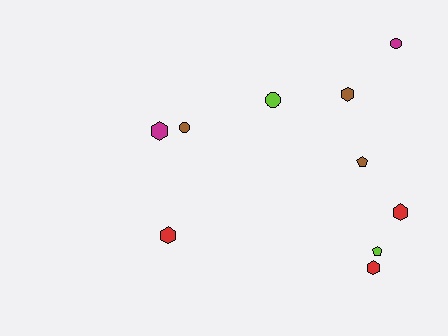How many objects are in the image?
There are 10 objects.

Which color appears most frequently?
Brown, with 3 objects.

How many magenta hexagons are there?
There is 1 magenta hexagon.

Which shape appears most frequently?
Hexagon, with 5 objects.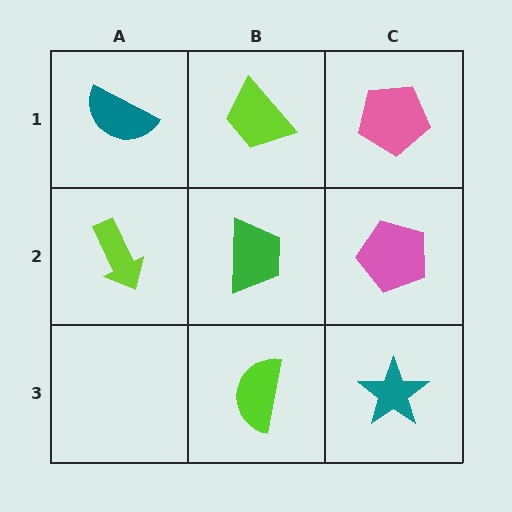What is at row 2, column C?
A pink pentagon.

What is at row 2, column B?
A green trapezoid.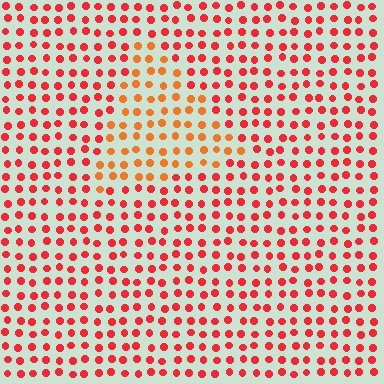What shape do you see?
I see a triangle.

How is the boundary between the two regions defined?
The boundary is defined purely by a slight shift in hue (about 29 degrees). Spacing, size, and orientation are identical on both sides.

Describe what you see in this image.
The image is filled with small red elements in a uniform arrangement. A triangle-shaped region is visible where the elements are tinted to a slightly different hue, forming a subtle color boundary.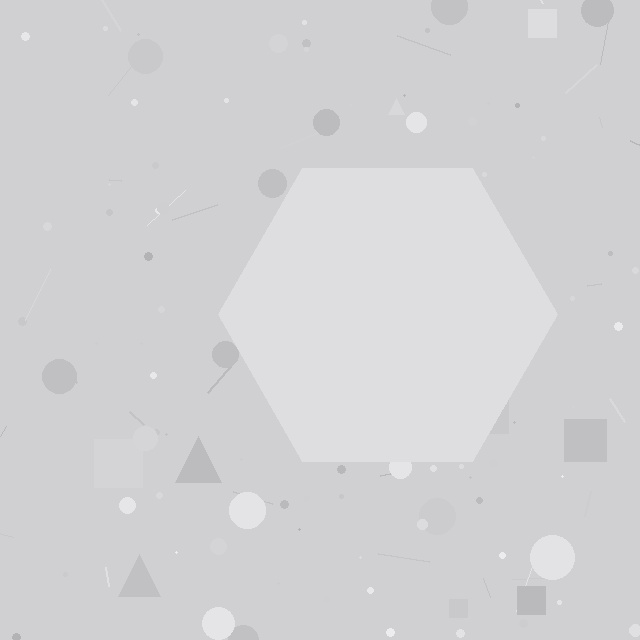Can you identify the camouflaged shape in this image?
The camouflaged shape is a hexagon.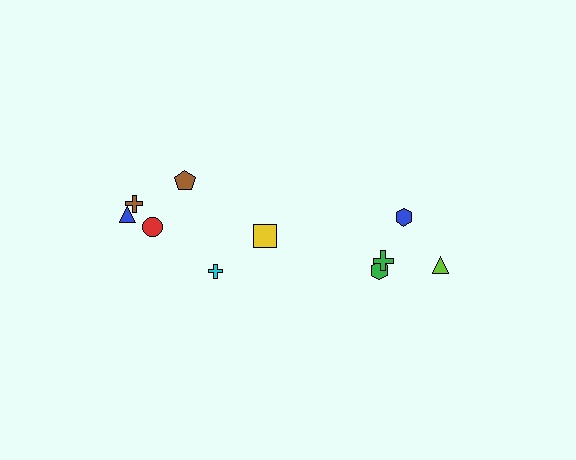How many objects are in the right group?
There are 4 objects.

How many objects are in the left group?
There are 6 objects.